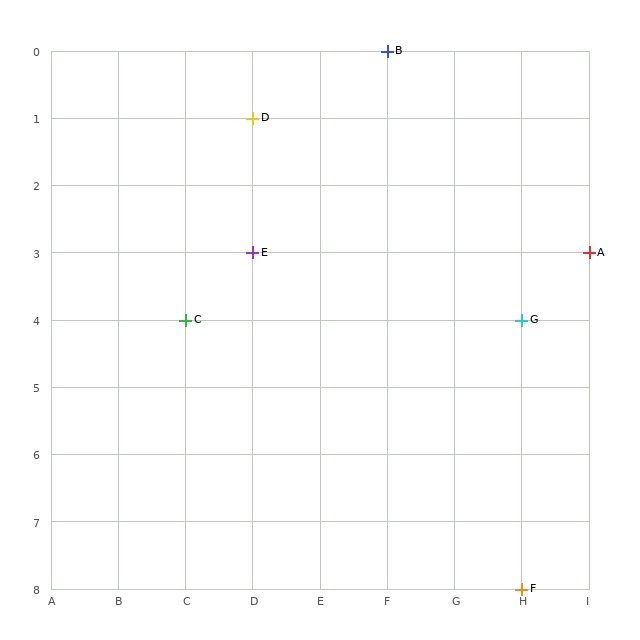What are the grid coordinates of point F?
Point F is at grid coordinates (H, 8).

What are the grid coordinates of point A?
Point A is at grid coordinates (I, 3).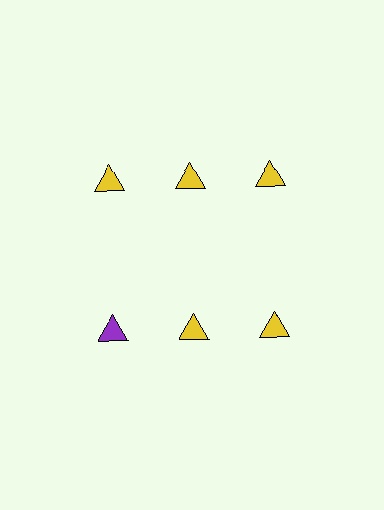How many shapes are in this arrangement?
There are 6 shapes arranged in a grid pattern.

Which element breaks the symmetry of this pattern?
The purple triangle in the second row, leftmost column breaks the symmetry. All other shapes are yellow triangles.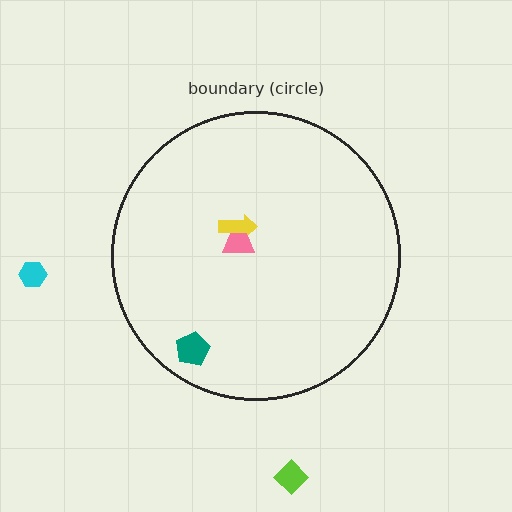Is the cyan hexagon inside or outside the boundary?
Outside.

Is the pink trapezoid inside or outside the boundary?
Inside.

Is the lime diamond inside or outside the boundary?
Outside.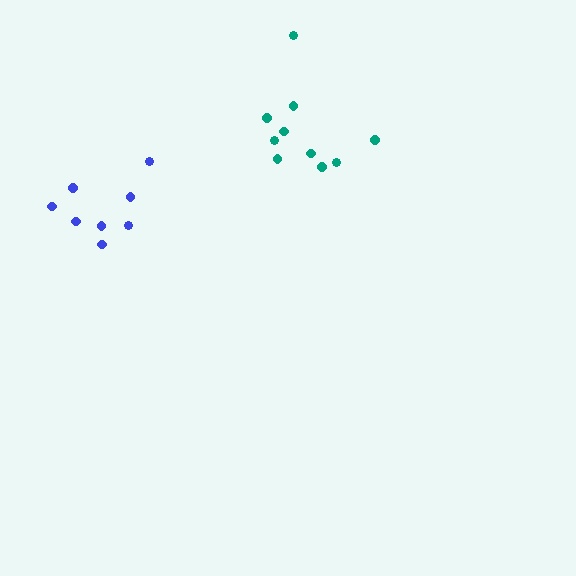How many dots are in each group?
Group 1: 10 dots, Group 2: 8 dots (18 total).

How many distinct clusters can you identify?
There are 2 distinct clusters.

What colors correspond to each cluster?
The clusters are colored: teal, blue.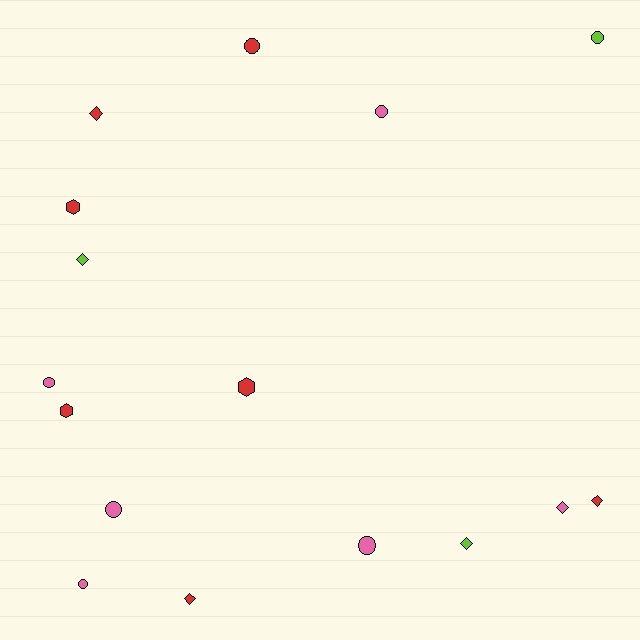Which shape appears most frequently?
Circle, with 7 objects.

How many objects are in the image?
There are 16 objects.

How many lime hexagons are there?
There are no lime hexagons.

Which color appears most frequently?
Red, with 7 objects.